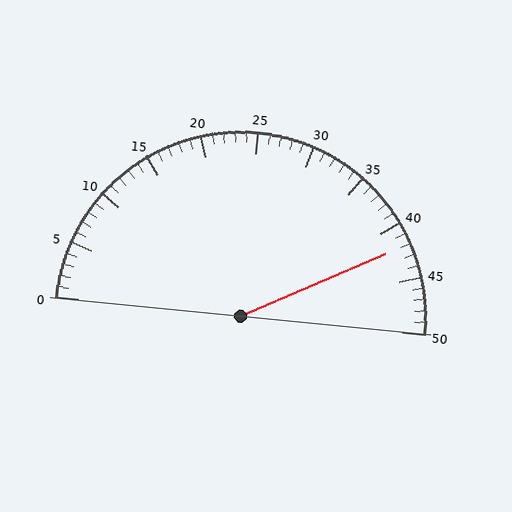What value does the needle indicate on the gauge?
The needle indicates approximately 42.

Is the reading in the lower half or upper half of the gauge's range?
The reading is in the upper half of the range (0 to 50).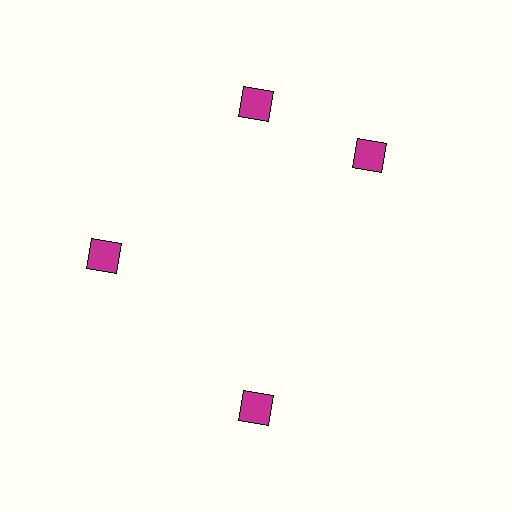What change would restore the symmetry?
The symmetry would be restored by rotating it back into even spacing with its neighbors so that all 4 diamonds sit at equal angles and equal distance from the center.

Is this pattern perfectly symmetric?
No. The 4 magenta diamonds are arranged in a ring, but one element near the 3 o'clock position is rotated out of alignment along the ring, breaking the 4-fold rotational symmetry.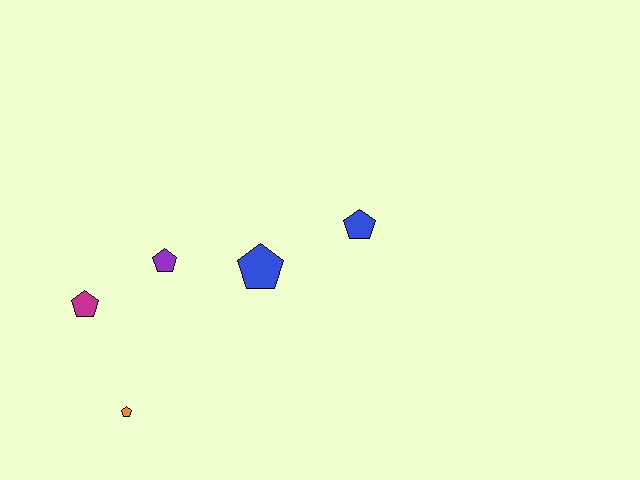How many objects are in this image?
There are 5 objects.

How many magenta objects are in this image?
There is 1 magenta object.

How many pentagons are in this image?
There are 5 pentagons.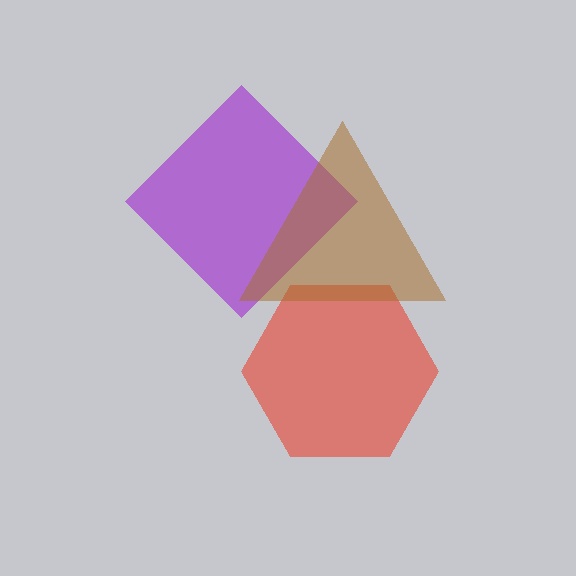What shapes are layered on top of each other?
The layered shapes are: a red hexagon, a purple diamond, a brown triangle.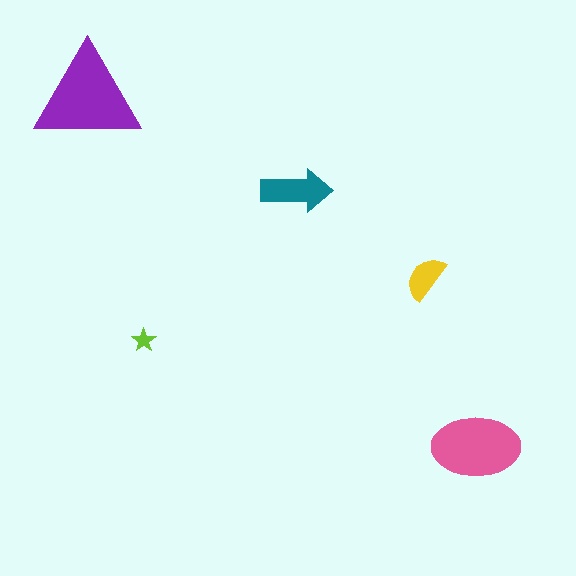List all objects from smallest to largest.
The lime star, the yellow semicircle, the teal arrow, the pink ellipse, the purple triangle.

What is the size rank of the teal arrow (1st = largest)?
3rd.